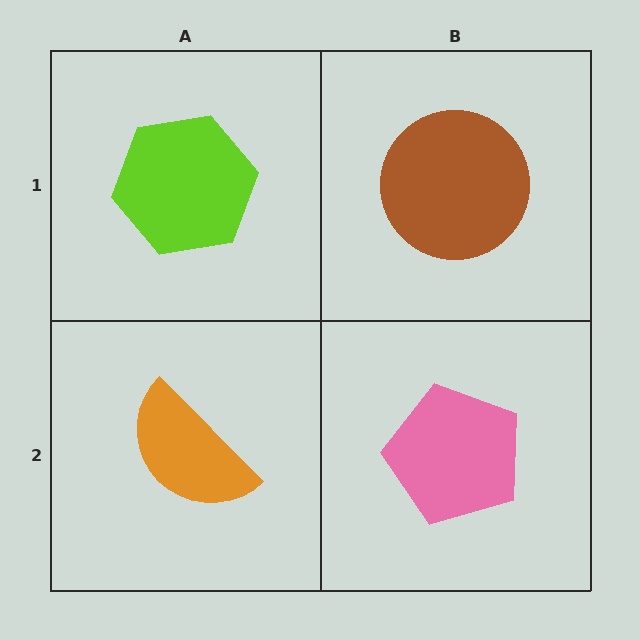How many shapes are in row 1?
2 shapes.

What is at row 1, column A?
A lime hexagon.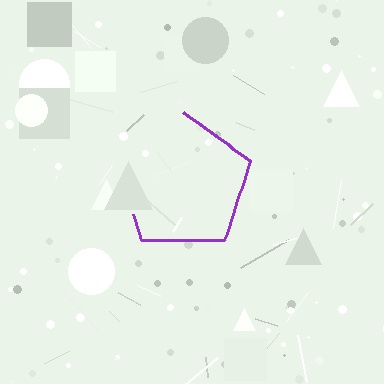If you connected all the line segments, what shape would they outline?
They would outline a pentagon.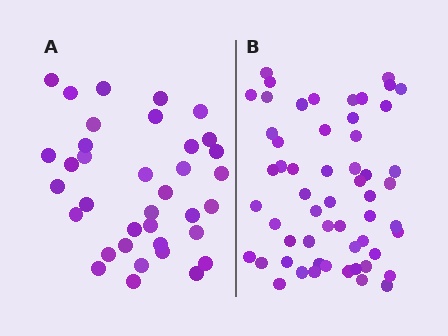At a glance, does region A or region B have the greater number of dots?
Region B (the right region) has more dots.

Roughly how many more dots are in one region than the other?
Region B has approximately 20 more dots than region A.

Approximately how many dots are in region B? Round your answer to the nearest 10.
About 60 dots. (The exact count is 56, which rounds to 60.)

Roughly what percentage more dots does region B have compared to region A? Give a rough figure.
About 55% more.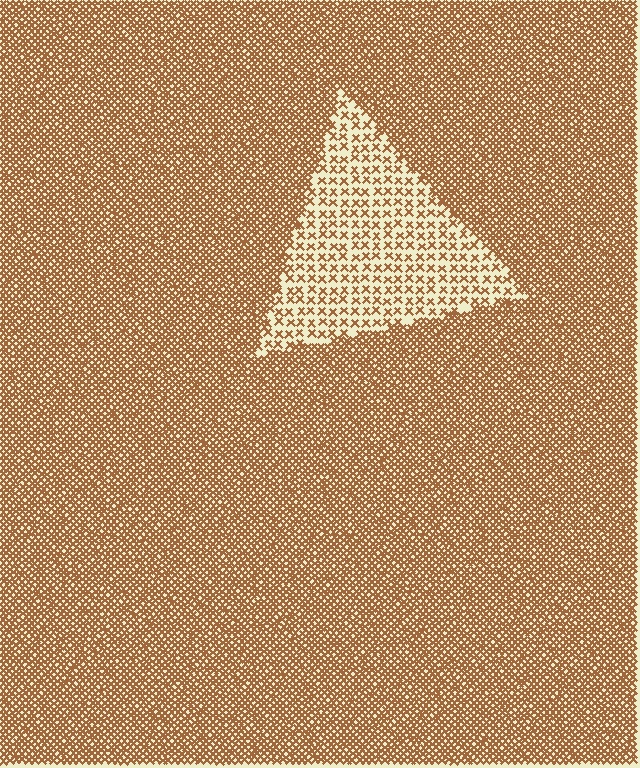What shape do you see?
I see a triangle.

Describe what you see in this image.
The image contains small brown elements arranged at two different densities. A triangle-shaped region is visible where the elements are less densely packed than the surrounding area.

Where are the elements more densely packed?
The elements are more densely packed outside the triangle boundary.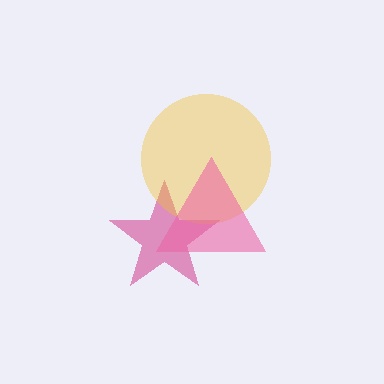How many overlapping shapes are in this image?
There are 3 overlapping shapes in the image.